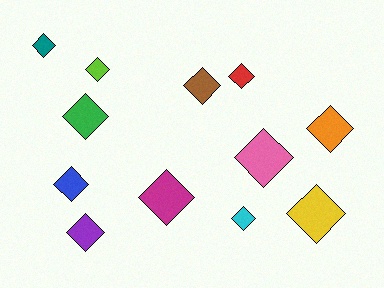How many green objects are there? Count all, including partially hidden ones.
There is 1 green object.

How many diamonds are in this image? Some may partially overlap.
There are 12 diamonds.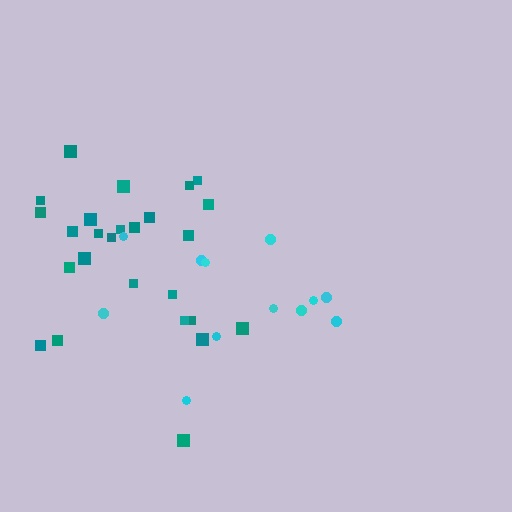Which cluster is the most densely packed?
Teal.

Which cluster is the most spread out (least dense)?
Cyan.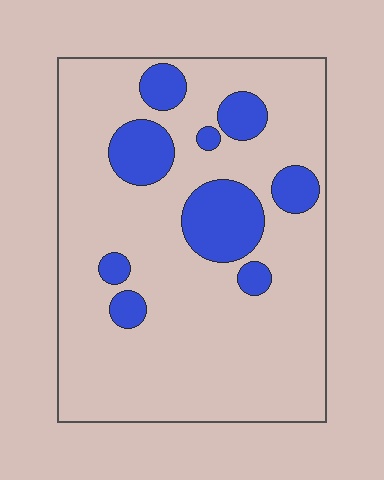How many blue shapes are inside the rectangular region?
9.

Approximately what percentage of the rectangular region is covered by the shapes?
Approximately 20%.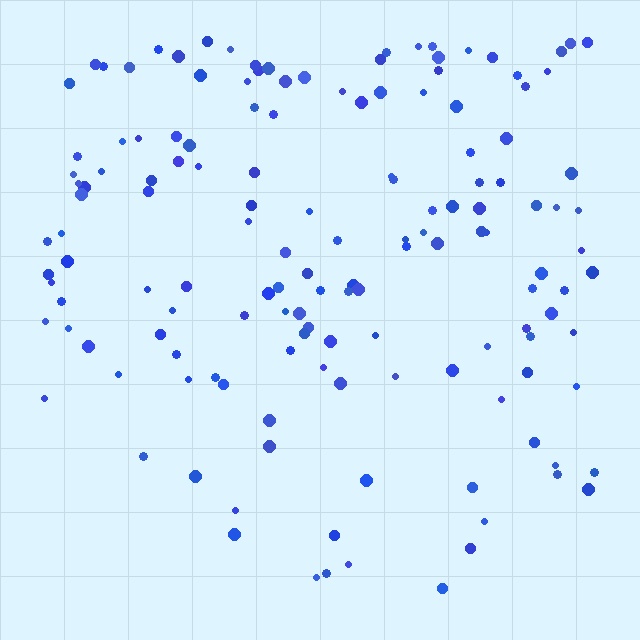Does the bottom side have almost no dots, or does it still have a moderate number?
Still a moderate number, just noticeably fewer than the top.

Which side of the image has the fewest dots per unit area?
The bottom.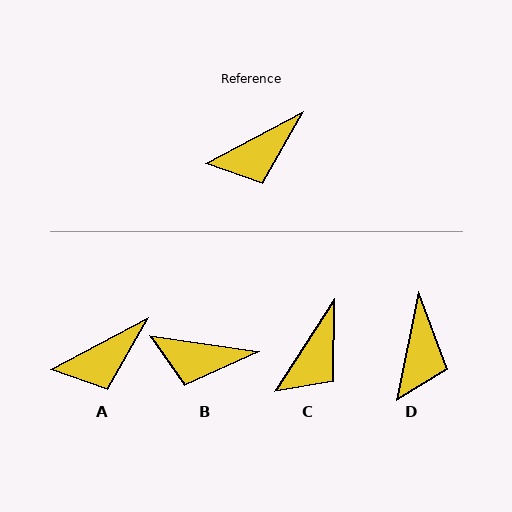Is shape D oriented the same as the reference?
No, it is off by about 51 degrees.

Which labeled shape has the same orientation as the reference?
A.